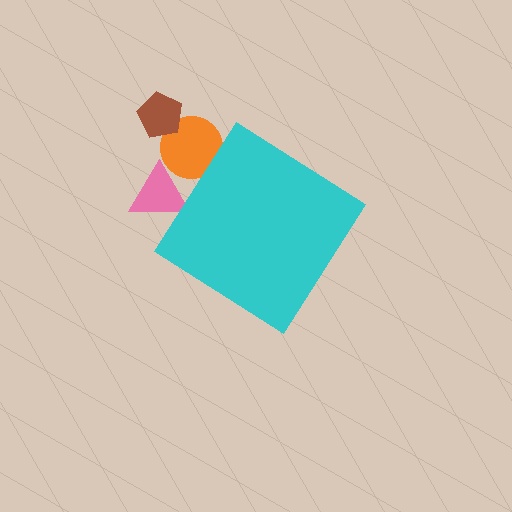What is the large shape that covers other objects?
A cyan diamond.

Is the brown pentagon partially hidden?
No, the brown pentagon is fully visible.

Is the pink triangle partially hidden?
Yes, the pink triangle is partially hidden behind the cyan diamond.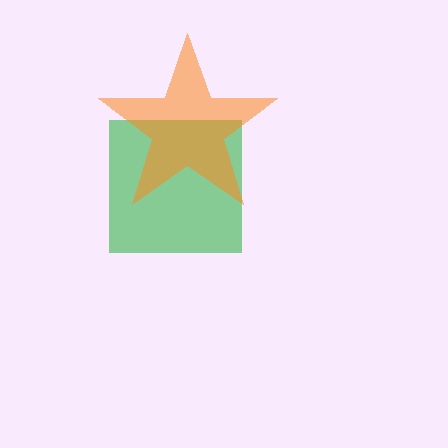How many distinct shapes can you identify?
There are 2 distinct shapes: a green square, an orange star.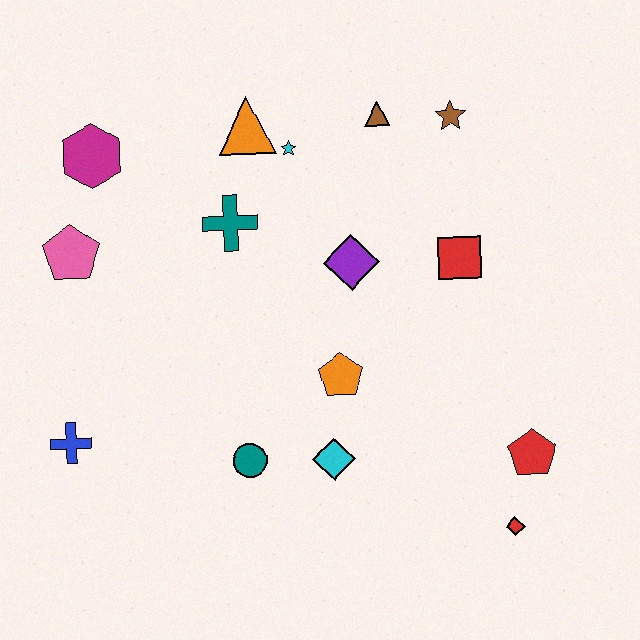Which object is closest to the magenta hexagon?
The pink pentagon is closest to the magenta hexagon.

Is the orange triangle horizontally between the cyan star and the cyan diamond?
No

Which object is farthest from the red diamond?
The magenta hexagon is farthest from the red diamond.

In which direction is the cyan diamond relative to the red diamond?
The cyan diamond is to the left of the red diamond.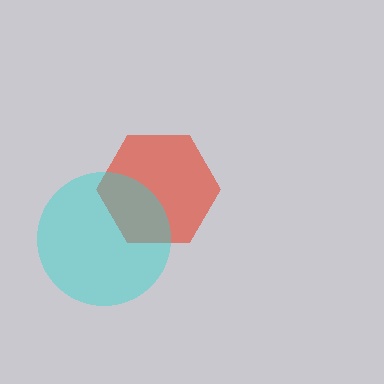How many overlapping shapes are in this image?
There are 2 overlapping shapes in the image.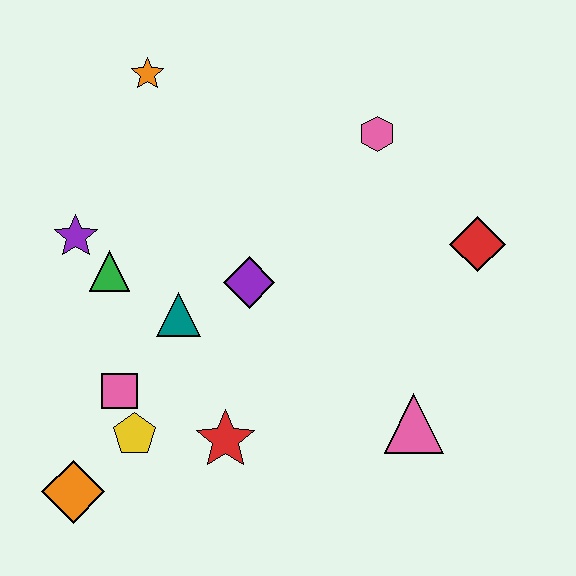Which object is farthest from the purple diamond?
The orange diamond is farthest from the purple diamond.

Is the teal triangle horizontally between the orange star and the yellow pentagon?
No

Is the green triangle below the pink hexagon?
Yes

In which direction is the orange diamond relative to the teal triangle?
The orange diamond is below the teal triangle.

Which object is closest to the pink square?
The yellow pentagon is closest to the pink square.